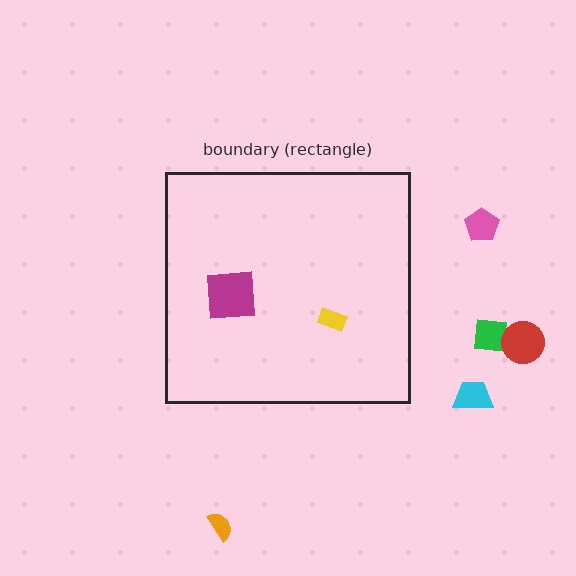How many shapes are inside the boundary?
2 inside, 5 outside.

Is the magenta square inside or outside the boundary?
Inside.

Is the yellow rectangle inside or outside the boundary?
Inside.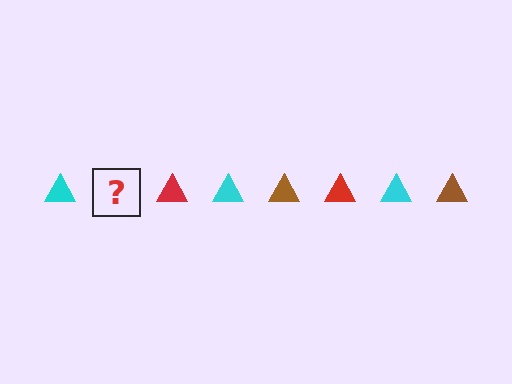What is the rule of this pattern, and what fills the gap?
The rule is that the pattern cycles through cyan, brown, red triangles. The gap should be filled with a brown triangle.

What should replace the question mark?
The question mark should be replaced with a brown triangle.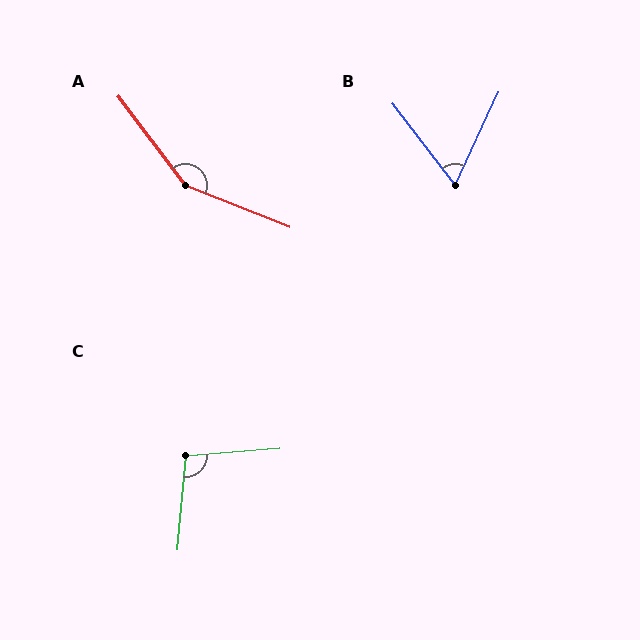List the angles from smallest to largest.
B (62°), C (99°), A (149°).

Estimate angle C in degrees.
Approximately 99 degrees.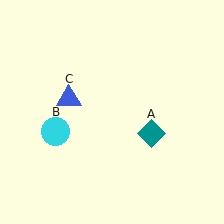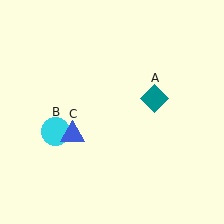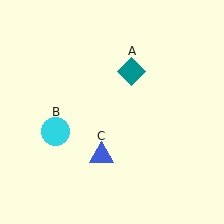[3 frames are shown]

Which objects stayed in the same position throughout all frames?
Cyan circle (object B) remained stationary.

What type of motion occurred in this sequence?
The teal diamond (object A), blue triangle (object C) rotated counterclockwise around the center of the scene.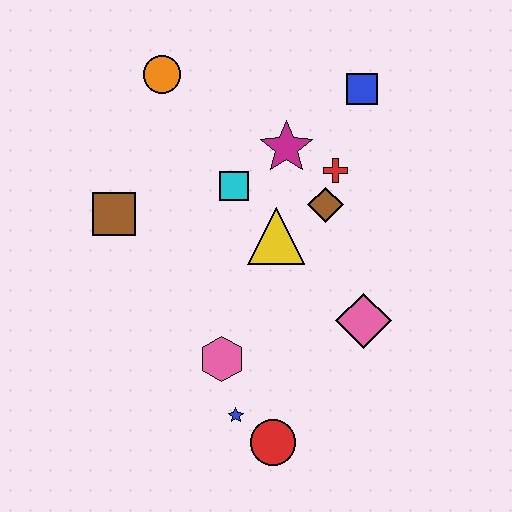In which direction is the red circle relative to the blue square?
The red circle is below the blue square.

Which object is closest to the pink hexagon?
The blue star is closest to the pink hexagon.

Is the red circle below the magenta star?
Yes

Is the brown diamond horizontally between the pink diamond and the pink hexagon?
Yes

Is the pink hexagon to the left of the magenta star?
Yes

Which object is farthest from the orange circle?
The red circle is farthest from the orange circle.